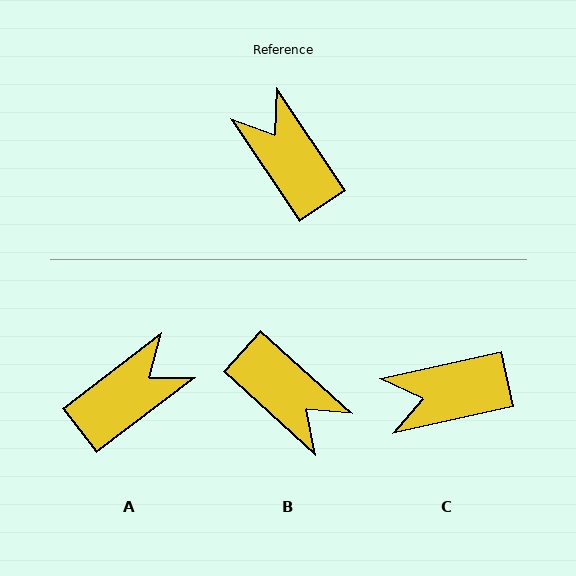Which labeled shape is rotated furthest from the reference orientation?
B, about 166 degrees away.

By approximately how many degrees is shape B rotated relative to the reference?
Approximately 166 degrees clockwise.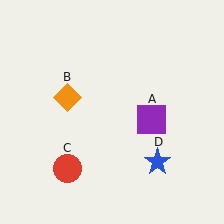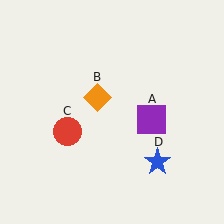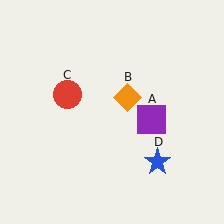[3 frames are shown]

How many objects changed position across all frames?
2 objects changed position: orange diamond (object B), red circle (object C).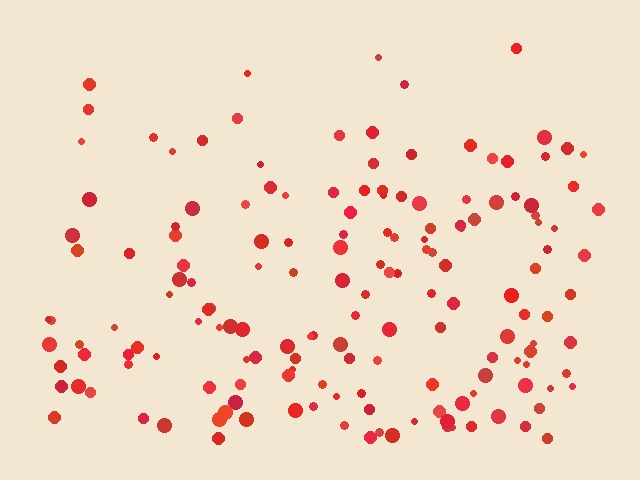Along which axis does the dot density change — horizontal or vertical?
Vertical.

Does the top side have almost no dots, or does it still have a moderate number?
Still a moderate number, just noticeably fewer than the bottom.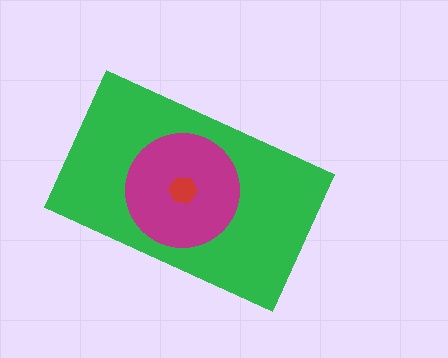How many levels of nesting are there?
3.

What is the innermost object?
The red hexagon.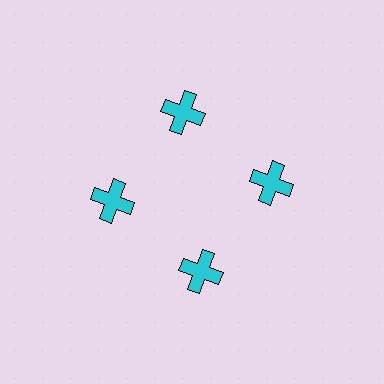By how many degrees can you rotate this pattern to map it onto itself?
The pattern maps onto itself every 90 degrees of rotation.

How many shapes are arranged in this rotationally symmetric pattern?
There are 4 shapes, arranged in 4 groups of 1.